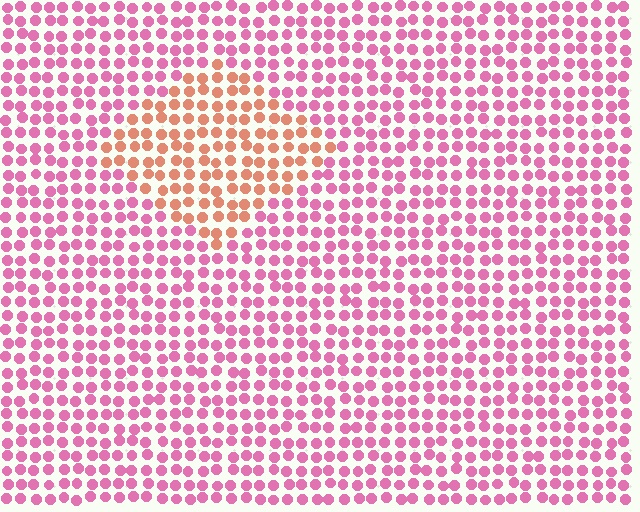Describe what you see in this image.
The image is filled with small pink elements in a uniform arrangement. A diamond-shaped region is visible where the elements are tinted to a slightly different hue, forming a subtle color boundary.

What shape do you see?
I see a diamond.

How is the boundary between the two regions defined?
The boundary is defined purely by a slight shift in hue (about 47 degrees). Spacing, size, and orientation are identical on both sides.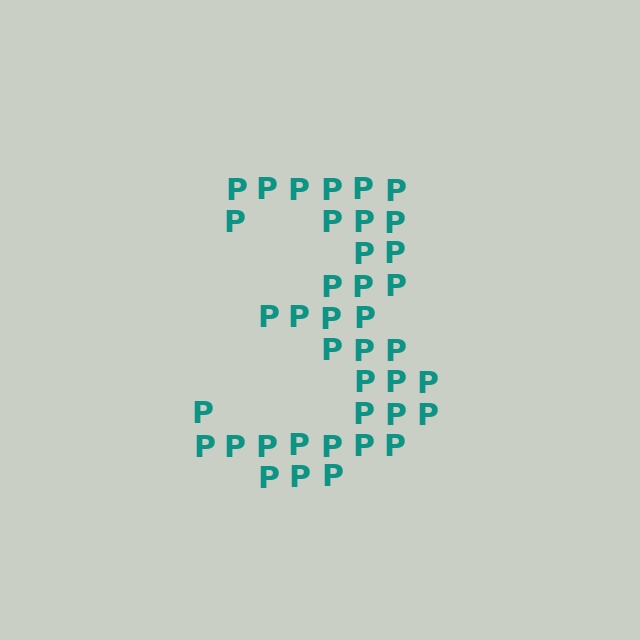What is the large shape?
The large shape is the digit 3.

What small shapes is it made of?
It is made of small letter P's.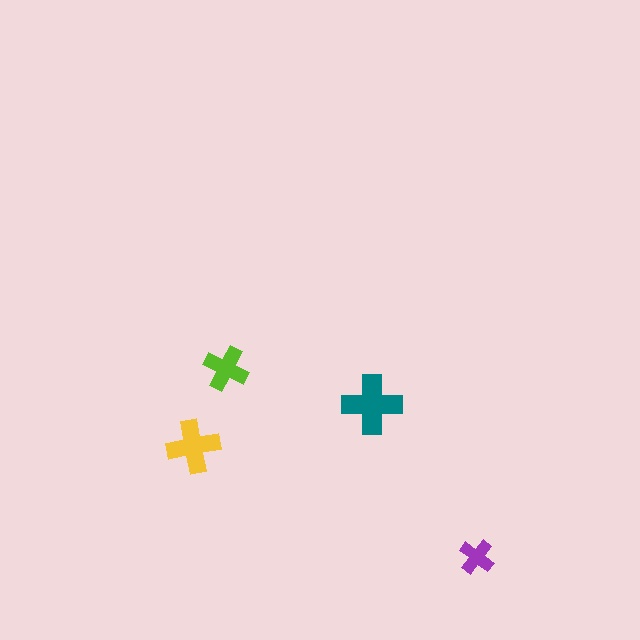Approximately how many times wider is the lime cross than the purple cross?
About 1.5 times wider.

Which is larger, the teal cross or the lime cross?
The teal one.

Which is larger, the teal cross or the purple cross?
The teal one.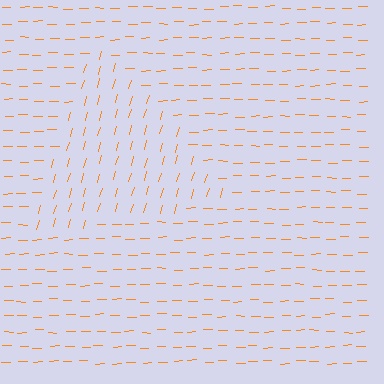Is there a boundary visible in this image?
Yes, there is a texture boundary formed by a change in line orientation.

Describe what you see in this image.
The image is filled with small orange line segments. A triangle region in the image has lines oriented differently from the surrounding lines, creating a visible texture boundary.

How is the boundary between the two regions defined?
The boundary is defined purely by a change in line orientation (approximately 73 degrees difference). All lines are the same color and thickness.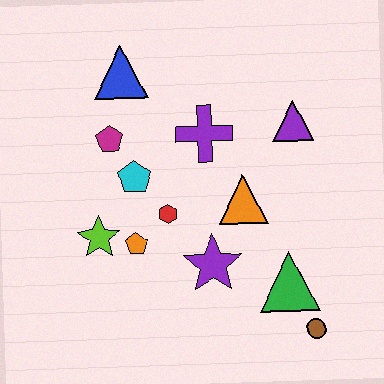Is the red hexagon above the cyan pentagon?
No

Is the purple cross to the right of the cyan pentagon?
Yes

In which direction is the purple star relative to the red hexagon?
The purple star is below the red hexagon.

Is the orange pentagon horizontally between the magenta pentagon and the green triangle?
Yes